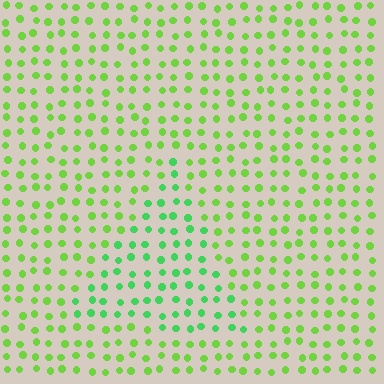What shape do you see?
I see a triangle.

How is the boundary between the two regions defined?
The boundary is defined purely by a slight shift in hue (about 31 degrees). Spacing, size, and orientation are identical on both sides.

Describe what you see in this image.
The image is filled with small lime elements in a uniform arrangement. A triangle-shaped region is visible where the elements are tinted to a slightly different hue, forming a subtle color boundary.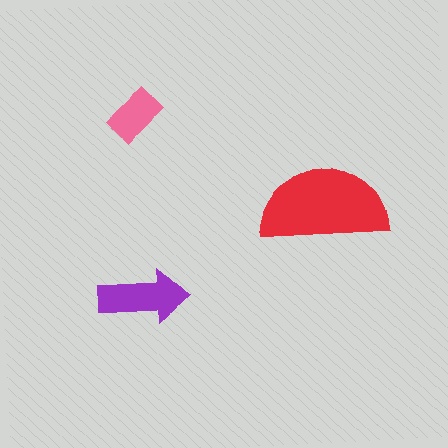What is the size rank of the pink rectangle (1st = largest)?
3rd.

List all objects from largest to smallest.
The red semicircle, the purple arrow, the pink rectangle.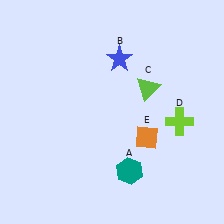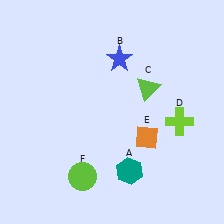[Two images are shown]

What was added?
A lime circle (F) was added in Image 2.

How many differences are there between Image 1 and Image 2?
There is 1 difference between the two images.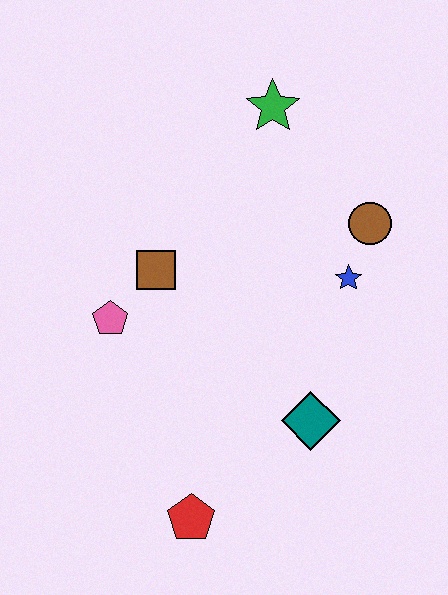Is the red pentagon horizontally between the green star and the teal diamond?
No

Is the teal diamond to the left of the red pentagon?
No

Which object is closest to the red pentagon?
The teal diamond is closest to the red pentagon.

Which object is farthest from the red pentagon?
The green star is farthest from the red pentagon.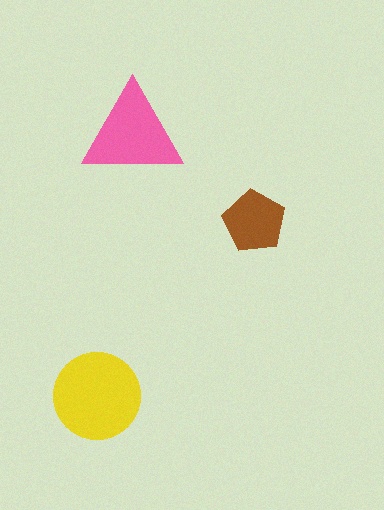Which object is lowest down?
The yellow circle is bottommost.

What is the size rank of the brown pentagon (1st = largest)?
3rd.